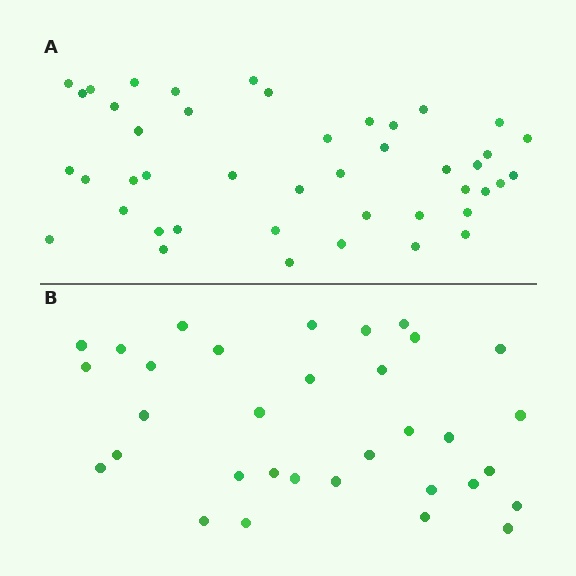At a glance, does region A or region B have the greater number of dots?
Region A (the top region) has more dots.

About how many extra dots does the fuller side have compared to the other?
Region A has roughly 12 or so more dots than region B.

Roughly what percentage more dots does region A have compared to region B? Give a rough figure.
About 35% more.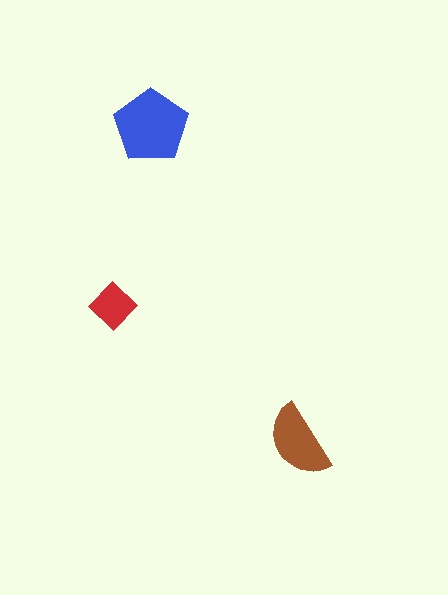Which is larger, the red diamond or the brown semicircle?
The brown semicircle.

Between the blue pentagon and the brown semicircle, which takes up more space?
The blue pentagon.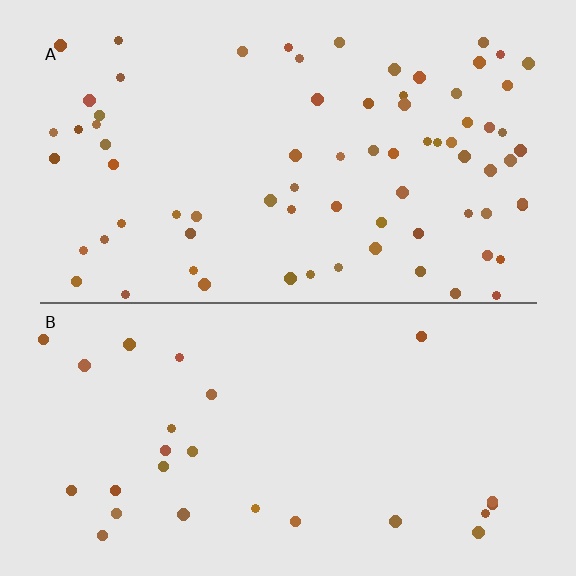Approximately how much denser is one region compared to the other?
Approximately 2.9× — region A over region B.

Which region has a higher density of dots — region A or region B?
A (the top).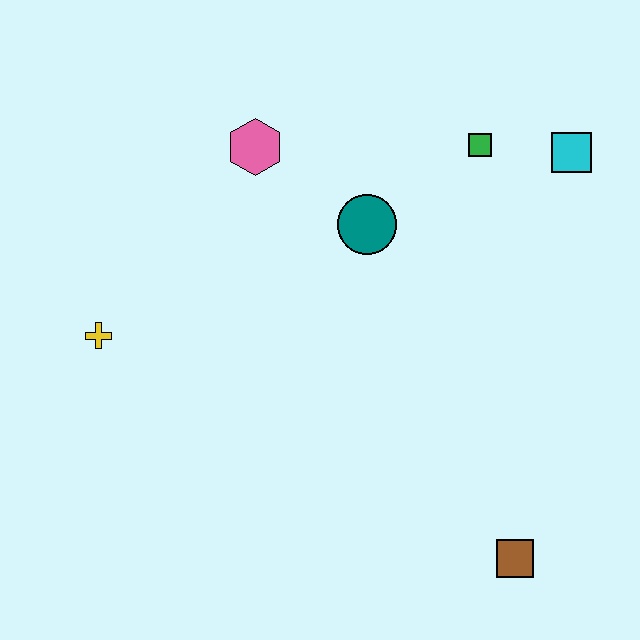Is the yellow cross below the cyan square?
Yes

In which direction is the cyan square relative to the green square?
The cyan square is to the right of the green square.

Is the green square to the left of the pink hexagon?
No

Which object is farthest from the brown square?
The pink hexagon is farthest from the brown square.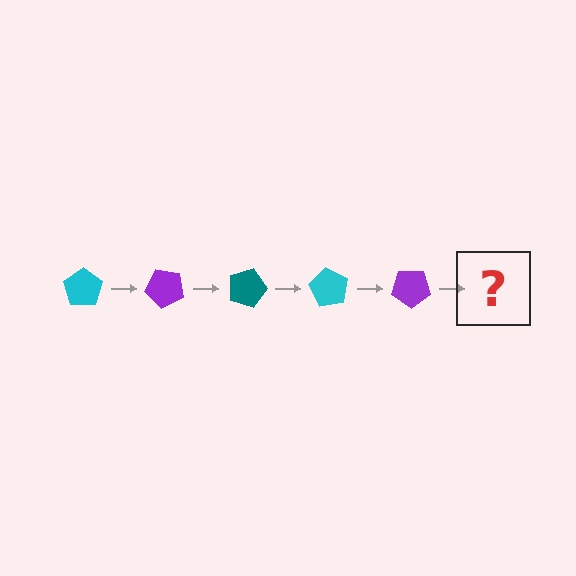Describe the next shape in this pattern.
It should be a teal pentagon, rotated 225 degrees from the start.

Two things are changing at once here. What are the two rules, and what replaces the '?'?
The two rules are that it rotates 45 degrees each step and the color cycles through cyan, purple, and teal. The '?' should be a teal pentagon, rotated 225 degrees from the start.